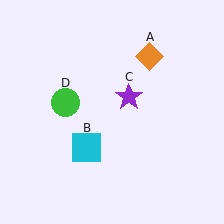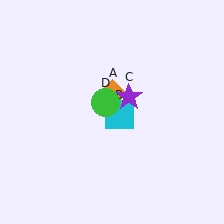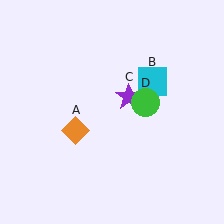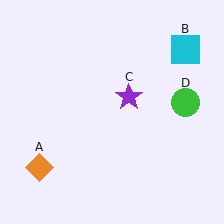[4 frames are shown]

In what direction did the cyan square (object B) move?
The cyan square (object B) moved up and to the right.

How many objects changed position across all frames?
3 objects changed position: orange diamond (object A), cyan square (object B), green circle (object D).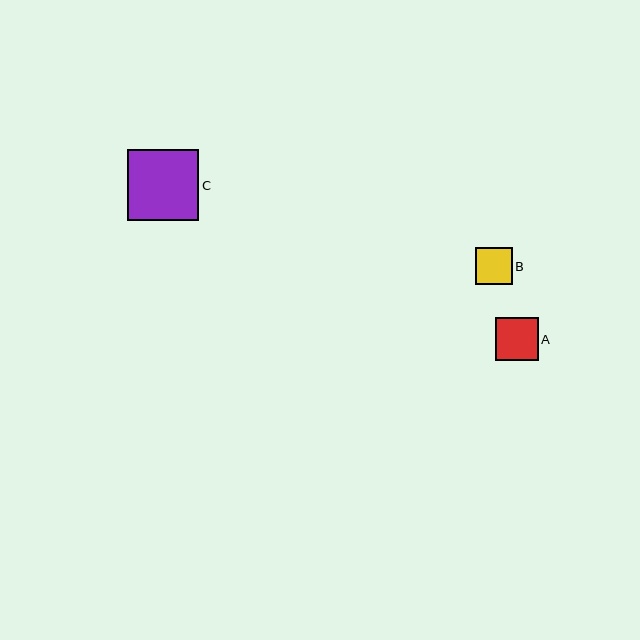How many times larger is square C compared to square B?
Square C is approximately 1.9 times the size of square B.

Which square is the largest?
Square C is the largest with a size of approximately 71 pixels.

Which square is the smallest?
Square B is the smallest with a size of approximately 37 pixels.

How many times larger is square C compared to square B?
Square C is approximately 1.9 times the size of square B.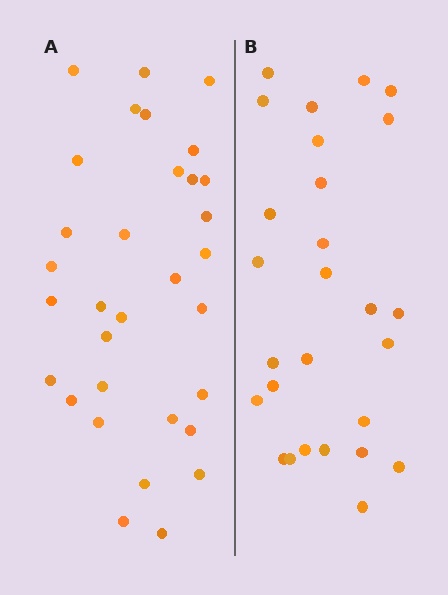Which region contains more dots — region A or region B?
Region A (the left region) has more dots.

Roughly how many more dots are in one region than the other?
Region A has about 5 more dots than region B.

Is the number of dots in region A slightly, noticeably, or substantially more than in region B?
Region A has only slightly more — the two regions are fairly close. The ratio is roughly 1.2 to 1.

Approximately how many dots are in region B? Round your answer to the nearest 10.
About 30 dots. (The exact count is 27, which rounds to 30.)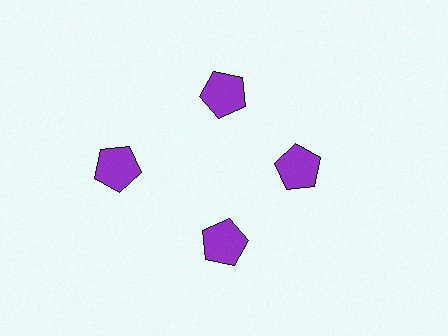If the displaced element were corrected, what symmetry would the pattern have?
It would have 4-fold rotational symmetry — the pattern would map onto itself every 90 degrees.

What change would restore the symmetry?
The symmetry would be restored by moving it inward, back onto the ring so that all 4 pentagons sit at equal angles and equal distance from the center.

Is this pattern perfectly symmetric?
No. The 4 purple pentagons are arranged in a ring, but one element near the 9 o'clock position is pushed outward from the center, breaking the 4-fold rotational symmetry.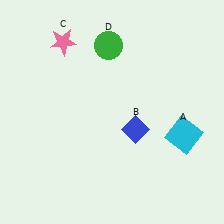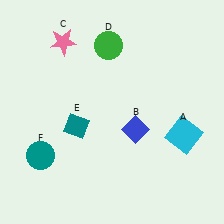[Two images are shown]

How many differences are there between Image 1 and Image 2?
There are 2 differences between the two images.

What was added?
A teal diamond (E), a teal circle (F) were added in Image 2.